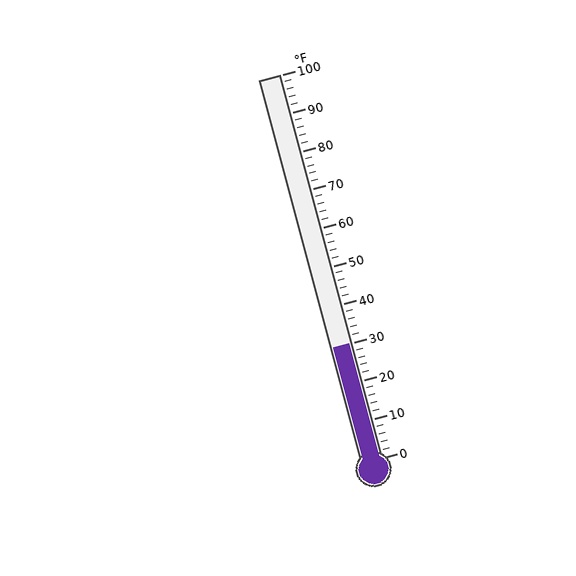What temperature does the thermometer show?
The thermometer shows approximately 30°F.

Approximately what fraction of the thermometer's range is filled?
The thermometer is filled to approximately 30% of its range.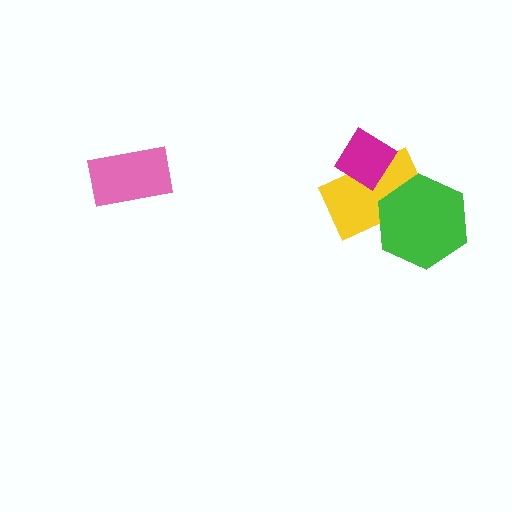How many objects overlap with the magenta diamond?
1 object overlaps with the magenta diamond.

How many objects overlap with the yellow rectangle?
2 objects overlap with the yellow rectangle.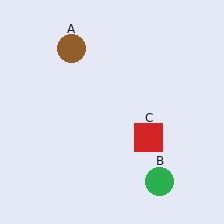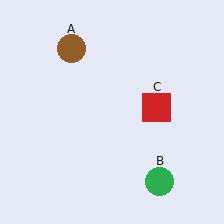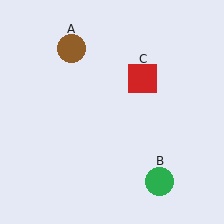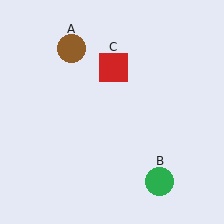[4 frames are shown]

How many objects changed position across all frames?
1 object changed position: red square (object C).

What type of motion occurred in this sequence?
The red square (object C) rotated counterclockwise around the center of the scene.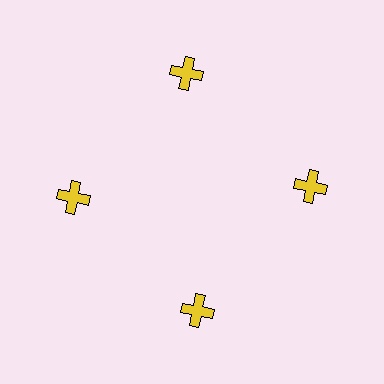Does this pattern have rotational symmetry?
Yes, this pattern has 4-fold rotational symmetry. It looks the same after rotating 90 degrees around the center.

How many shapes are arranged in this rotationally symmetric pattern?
There are 4 shapes, arranged in 4 groups of 1.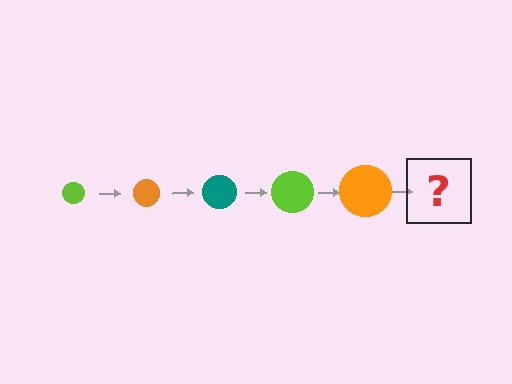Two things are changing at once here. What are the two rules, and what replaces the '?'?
The two rules are that the circle grows larger each step and the color cycles through lime, orange, and teal. The '?' should be a teal circle, larger than the previous one.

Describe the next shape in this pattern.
It should be a teal circle, larger than the previous one.